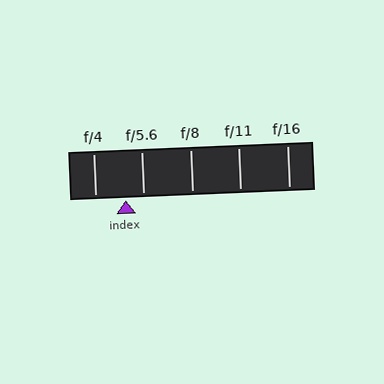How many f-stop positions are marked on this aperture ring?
There are 5 f-stop positions marked.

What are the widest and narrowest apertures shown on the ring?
The widest aperture shown is f/4 and the narrowest is f/16.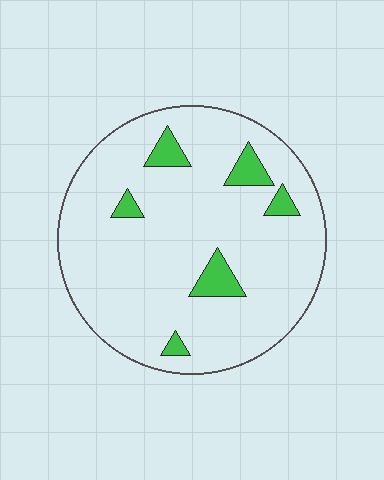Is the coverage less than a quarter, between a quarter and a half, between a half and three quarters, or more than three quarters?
Less than a quarter.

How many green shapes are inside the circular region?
6.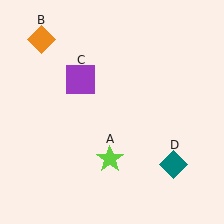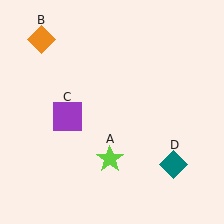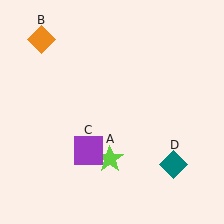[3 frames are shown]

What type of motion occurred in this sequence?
The purple square (object C) rotated counterclockwise around the center of the scene.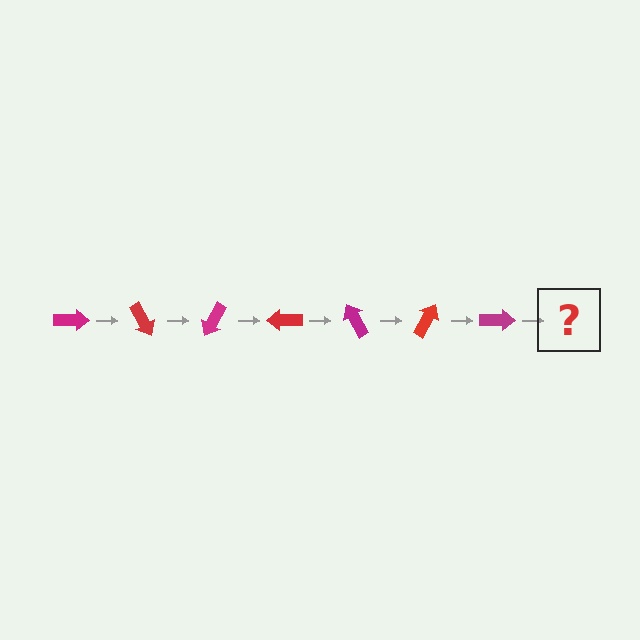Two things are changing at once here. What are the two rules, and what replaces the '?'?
The two rules are that it rotates 60 degrees each step and the color cycles through magenta and red. The '?' should be a red arrow, rotated 420 degrees from the start.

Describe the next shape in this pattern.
It should be a red arrow, rotated 420 degrees from the start.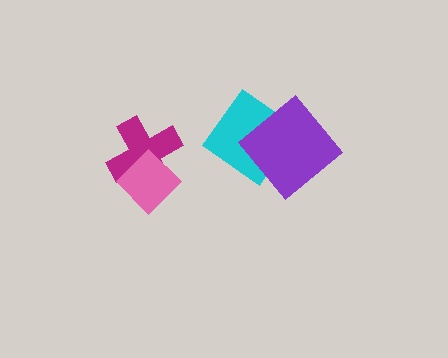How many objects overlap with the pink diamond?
1 object overlaps with the pink diamond.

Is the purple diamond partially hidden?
No, no other shape covers it.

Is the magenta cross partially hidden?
Yes, it is partially covered by another shape.